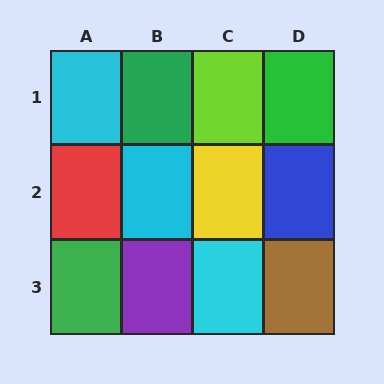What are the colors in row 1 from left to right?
Cyan, green, lime, green.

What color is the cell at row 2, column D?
Blue.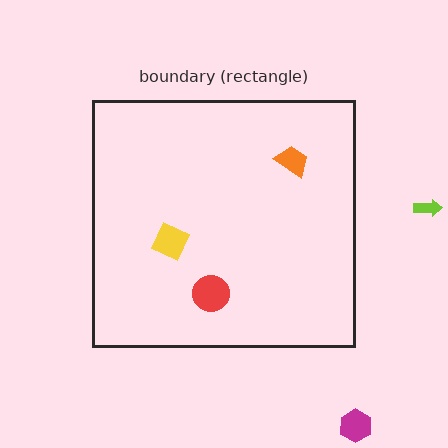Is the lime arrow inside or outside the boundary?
Outside.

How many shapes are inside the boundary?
3 inside, 2 outside.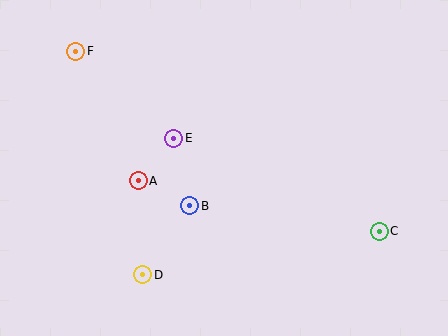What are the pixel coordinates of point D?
Point D is at (143, 275).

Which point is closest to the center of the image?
Point B at (190, 206) is closest to the center.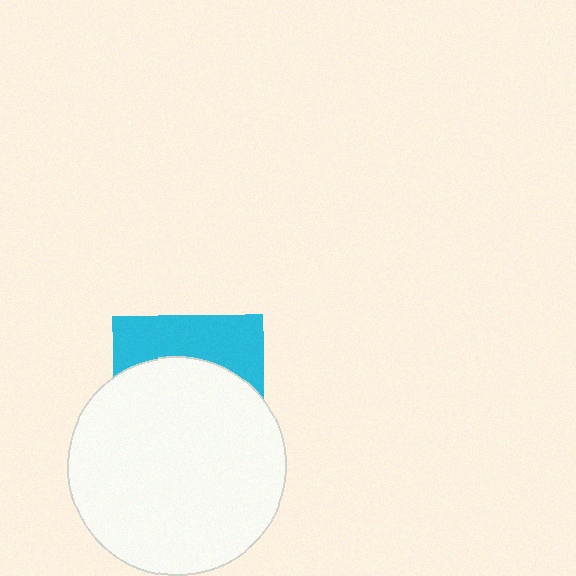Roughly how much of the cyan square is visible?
A small part of it is visible (roughly 34%).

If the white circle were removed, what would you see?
You would see the complete cyan square.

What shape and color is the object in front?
The object in front is a white circle.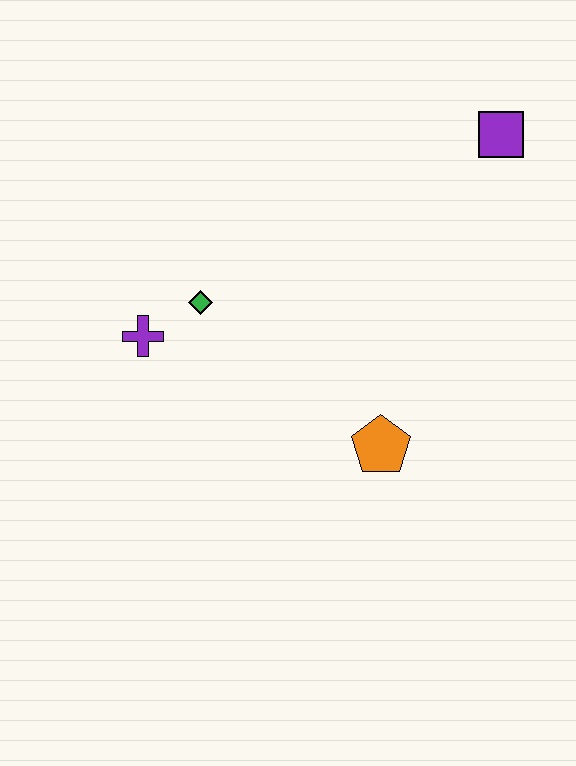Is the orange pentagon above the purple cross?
No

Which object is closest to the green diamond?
The purple cross is closest to the green diamond.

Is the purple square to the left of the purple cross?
No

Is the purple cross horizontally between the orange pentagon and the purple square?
No